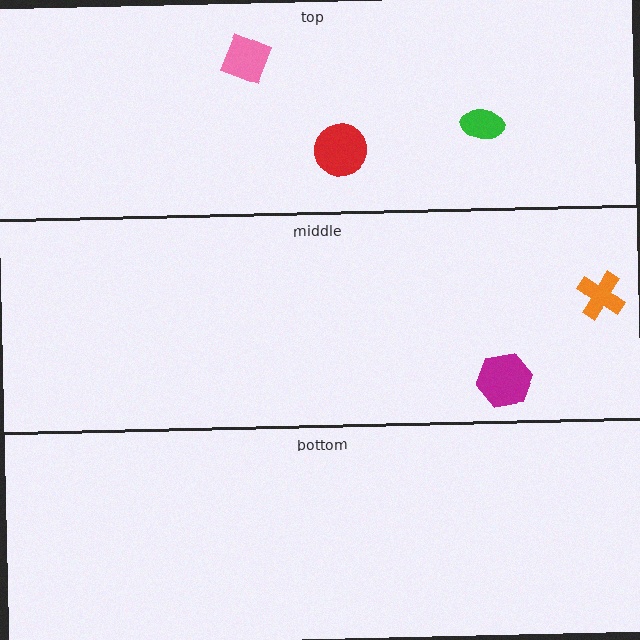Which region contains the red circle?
The top region.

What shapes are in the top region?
The red circle, the green ellipse, the pink diamond.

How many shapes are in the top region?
3.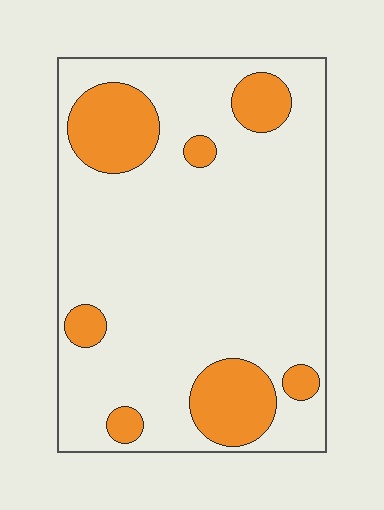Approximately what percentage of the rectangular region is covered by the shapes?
Approximately 20%.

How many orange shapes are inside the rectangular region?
7.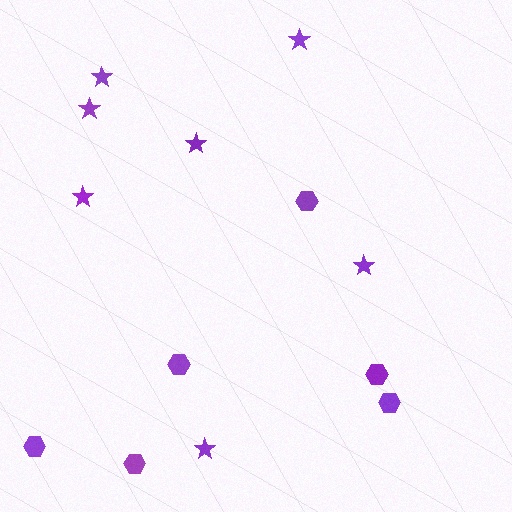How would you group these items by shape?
There are 2 groups: one group of stars (7) and one group of hexagons (6).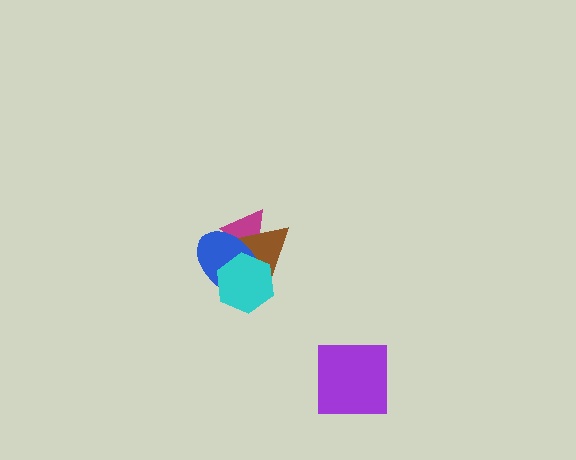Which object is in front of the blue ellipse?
The cyan hexagon is in front of the blue ellipse.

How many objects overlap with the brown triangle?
3 objects overlap with the brown triangle.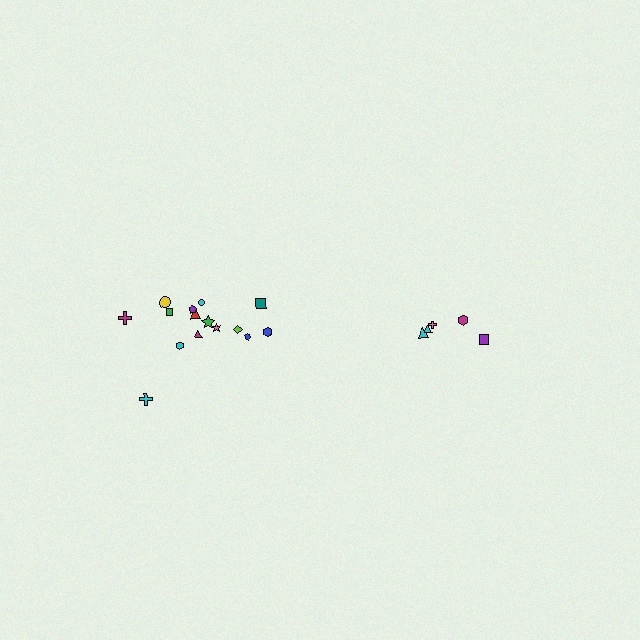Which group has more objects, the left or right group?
The left group.